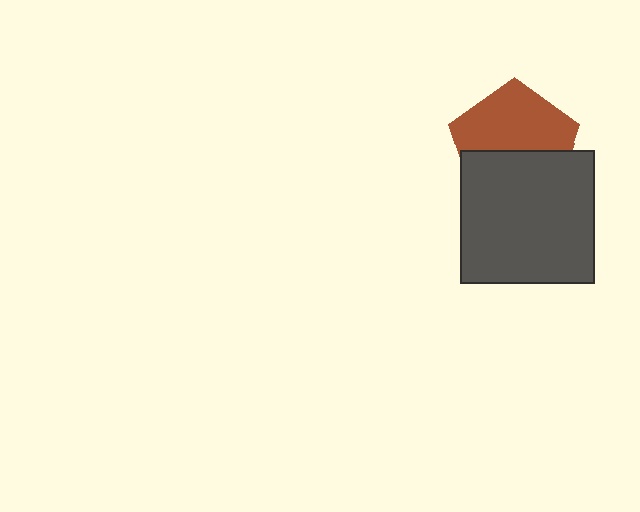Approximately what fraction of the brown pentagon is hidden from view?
Roughly 45% of the brown pentagon is hidden behind the dark gray square.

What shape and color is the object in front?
The object in front is a dark gray square.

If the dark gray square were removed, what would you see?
You would see the complete brown pentagon.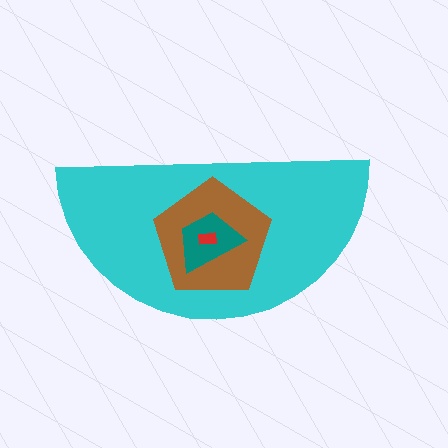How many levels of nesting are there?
4.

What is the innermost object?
The red rectangle.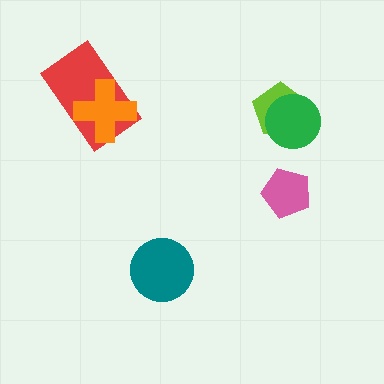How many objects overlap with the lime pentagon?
1 object overlaps with the lime pentagon.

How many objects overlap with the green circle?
1 object overlaps with the green circle.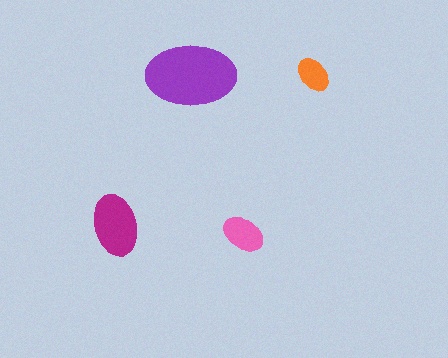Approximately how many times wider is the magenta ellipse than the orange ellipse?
About 1.5 times wider.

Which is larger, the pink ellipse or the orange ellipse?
The pink one.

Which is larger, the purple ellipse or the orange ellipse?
The purple one.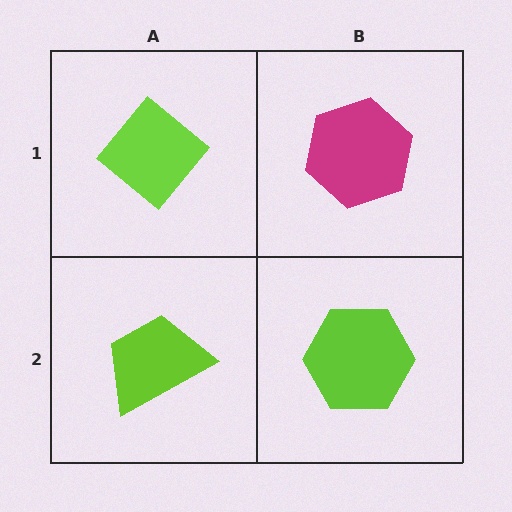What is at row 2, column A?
A lime trapezoid.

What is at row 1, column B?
A magenta hexagon.